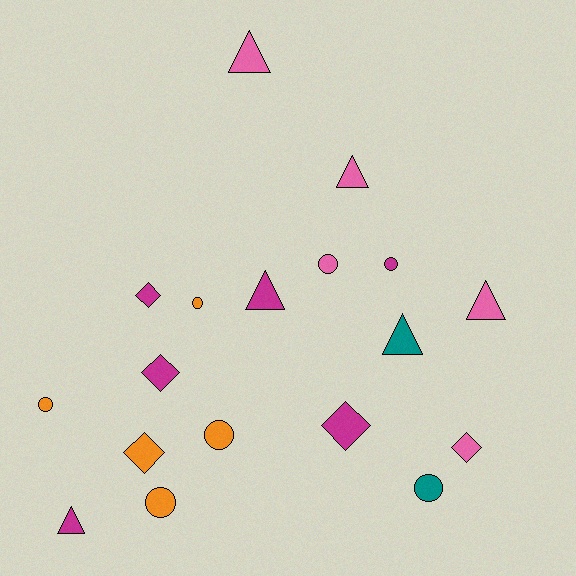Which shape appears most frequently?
Circle, with 7 objects.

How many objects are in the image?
There are 18 objects.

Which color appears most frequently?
Magenta, with 6 objects.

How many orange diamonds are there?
There is 1 orange diamond.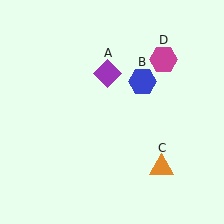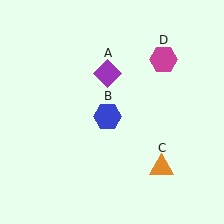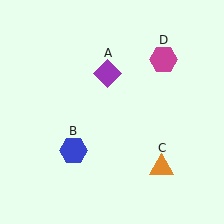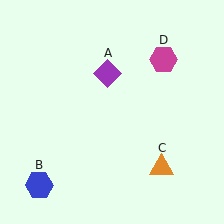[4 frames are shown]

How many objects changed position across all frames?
1 object changed position: blue hexagon (object B).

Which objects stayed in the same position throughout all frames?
Purple diamond (object A) and orange triangle (object C) and magenta hexagon (object D) remained stationary.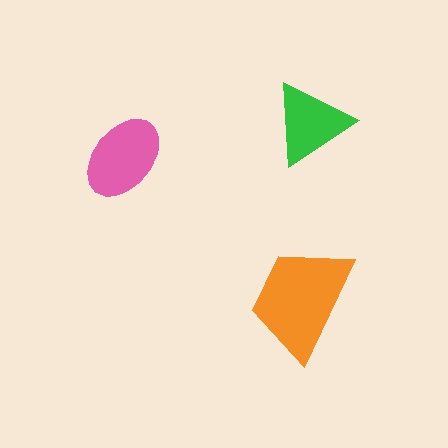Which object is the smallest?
The green triangle.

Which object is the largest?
The orange trapezoid.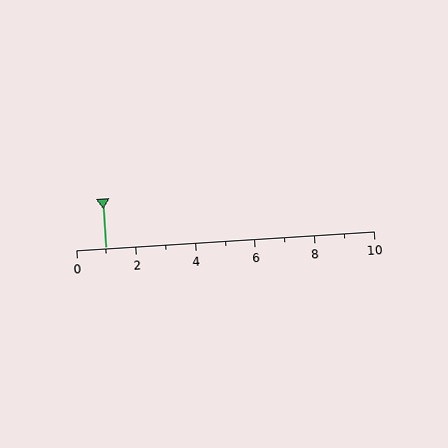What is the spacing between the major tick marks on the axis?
The major ticks are spaced 2 apart.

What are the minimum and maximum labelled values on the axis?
The axis runs from 0 to 10.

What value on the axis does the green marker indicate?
The marker indicates approximately 1.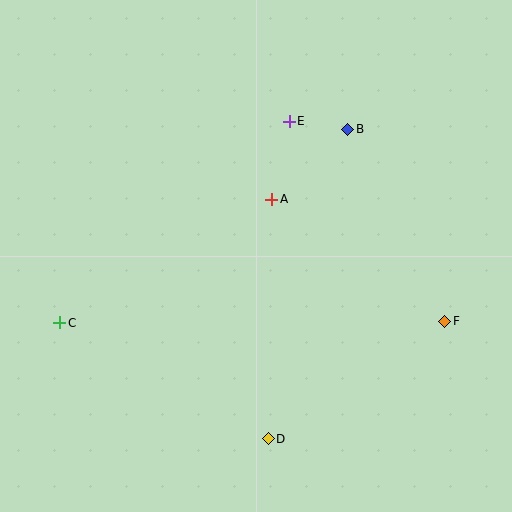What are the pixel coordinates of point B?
Point B is at (348, 129).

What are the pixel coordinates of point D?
Point D is at (268, 439).